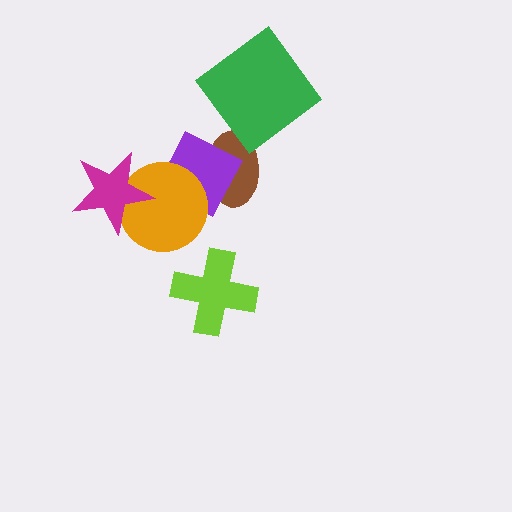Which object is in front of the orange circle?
The magenta star is in front of the orange circle.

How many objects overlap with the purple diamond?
2 objects overlap with the purple diamond.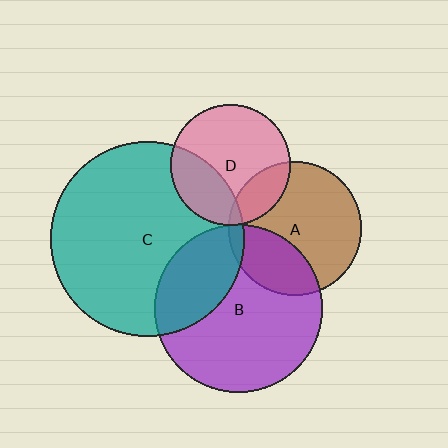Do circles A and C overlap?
Yes.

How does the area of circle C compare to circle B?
Approximately 1.3 times.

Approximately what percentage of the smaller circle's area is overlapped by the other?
Approximately 5%.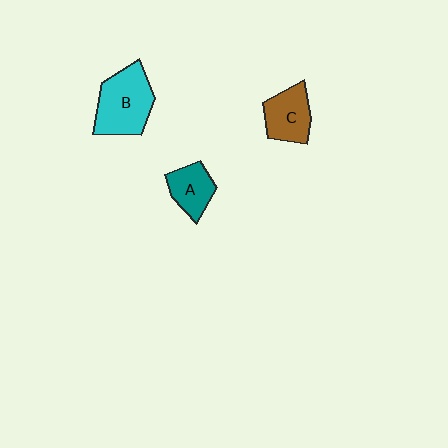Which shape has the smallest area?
Shape A (teal).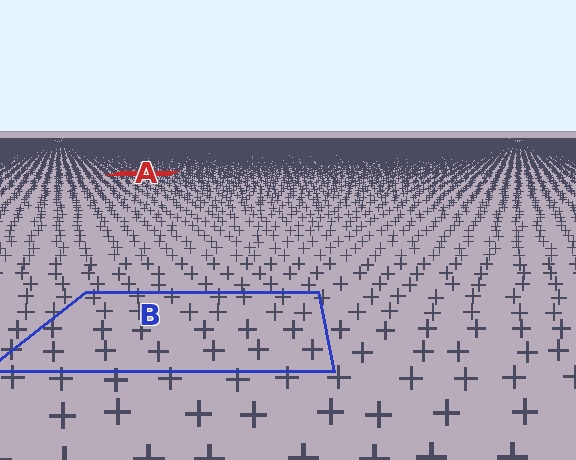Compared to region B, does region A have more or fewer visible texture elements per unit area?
Region A has more texture elements per unit area — they are packed more densely because it is farther away.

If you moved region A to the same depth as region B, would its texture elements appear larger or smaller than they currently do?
They would appear larger. At a closer depth, the same texture elements are projected at a bigger on-screen size.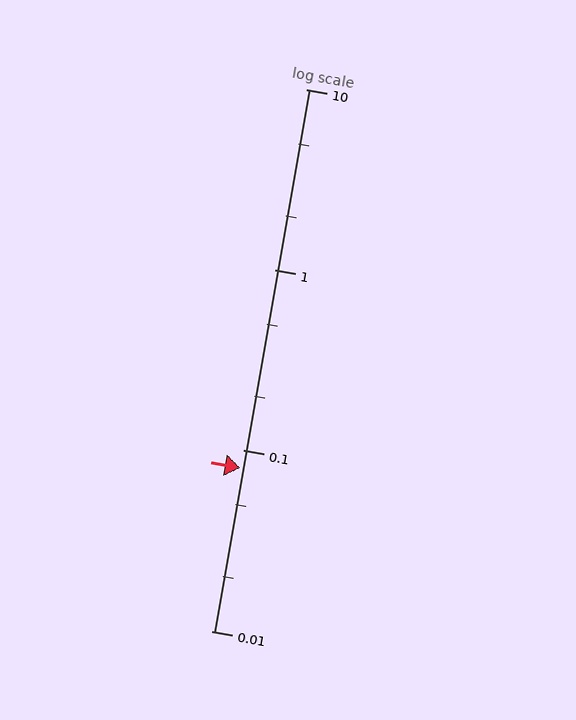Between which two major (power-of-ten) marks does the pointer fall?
The pointer is between 0.01 and 0.1.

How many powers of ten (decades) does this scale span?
The scale spans 3 decades, from 0.01 to 10.